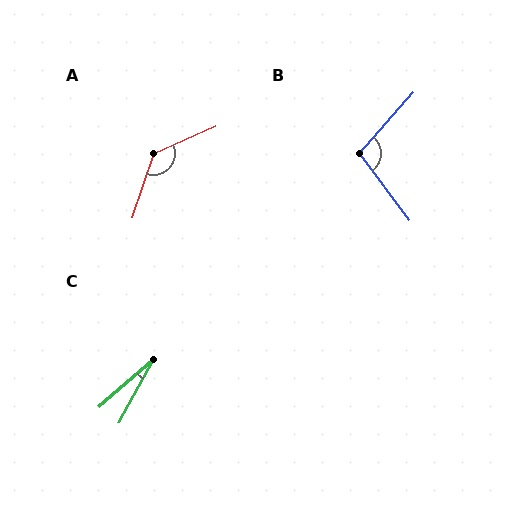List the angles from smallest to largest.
C (21°), B (102°), A (132°).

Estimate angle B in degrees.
Approximately 102 degrees.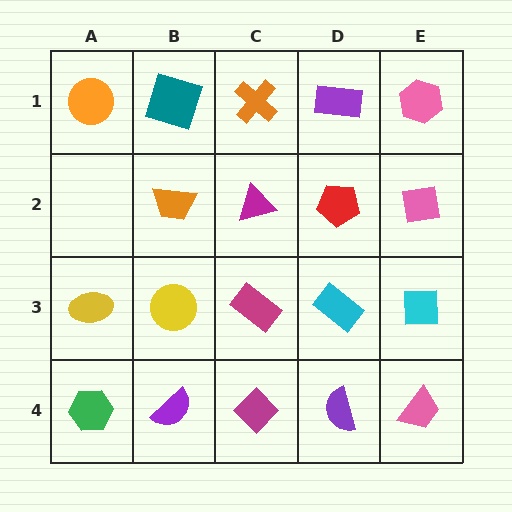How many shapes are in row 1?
5 shapes.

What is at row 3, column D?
A cyan rectangle.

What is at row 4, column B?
A purple semicircle.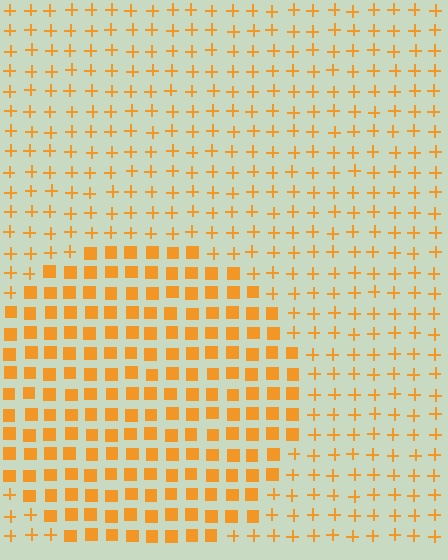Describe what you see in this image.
The image is filled with small orange elements arranged in a uniform grid. A circle-shaped region contains squares, while the surrounding area contains plus signs. The boundary is defined purely by the change in element shape.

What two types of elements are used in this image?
The image uses squares inside the circle region and plus signs outside it.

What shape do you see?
I see a circle.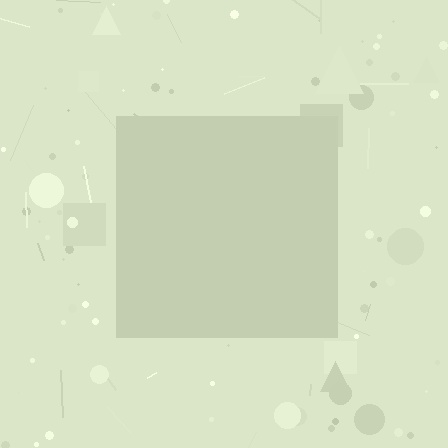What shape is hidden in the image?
A square is hidden in the image.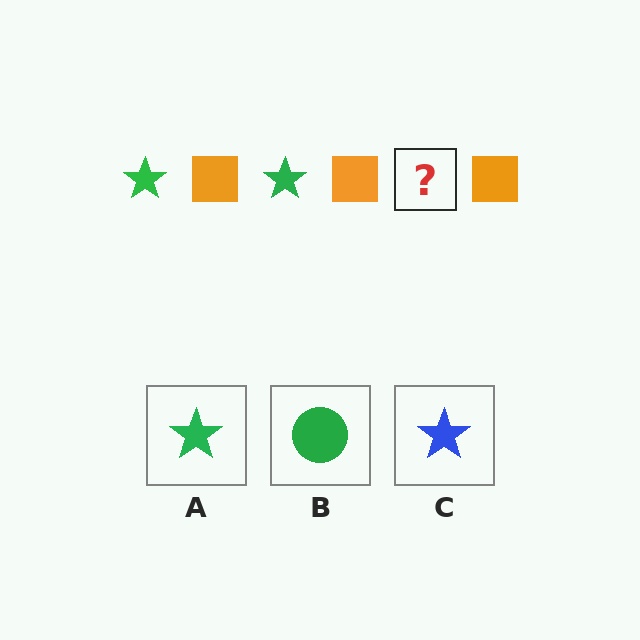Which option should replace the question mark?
Option A.